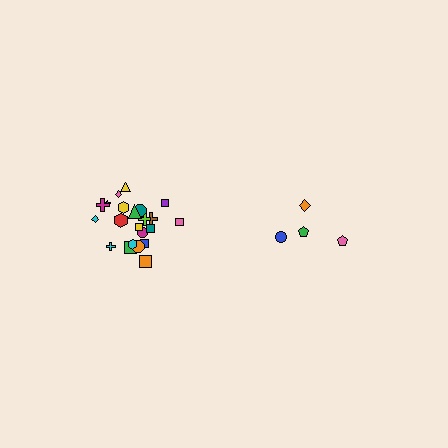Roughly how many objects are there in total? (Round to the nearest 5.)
Roughly 25 objects in total.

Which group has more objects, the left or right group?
The left group.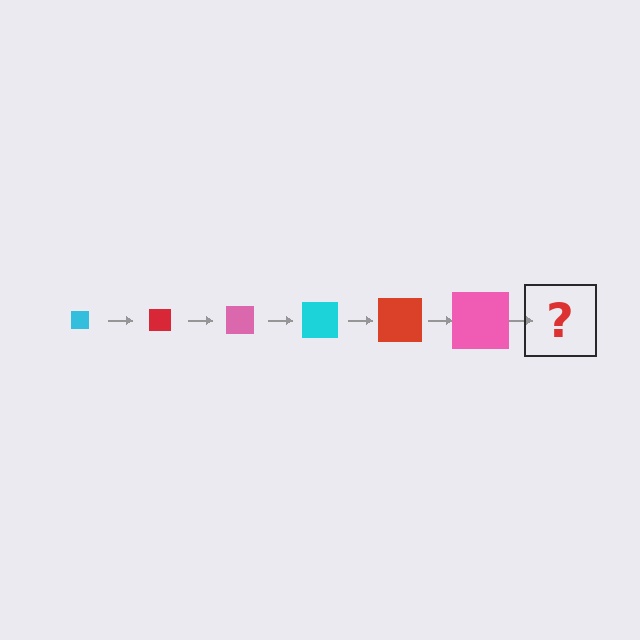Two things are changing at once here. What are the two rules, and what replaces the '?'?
The two rules are that the square grows larger each step and the color cycles through cyan, red, and pink. The '?' should be a cyan square, larger than the previous one.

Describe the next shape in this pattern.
It should be a cyan square, larger than the previous one.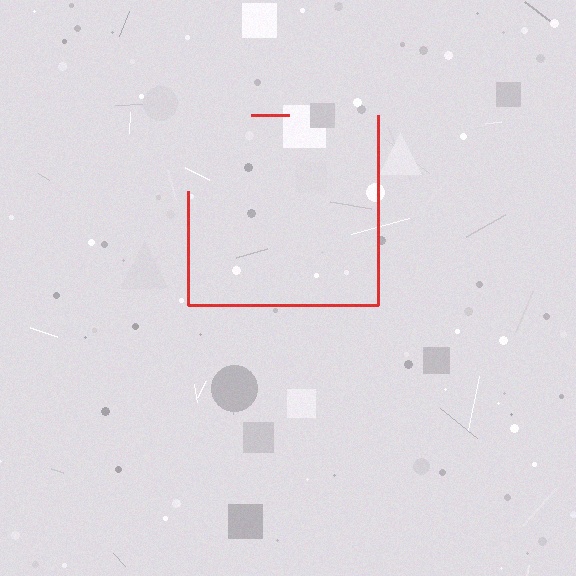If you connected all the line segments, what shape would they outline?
They would outline a square.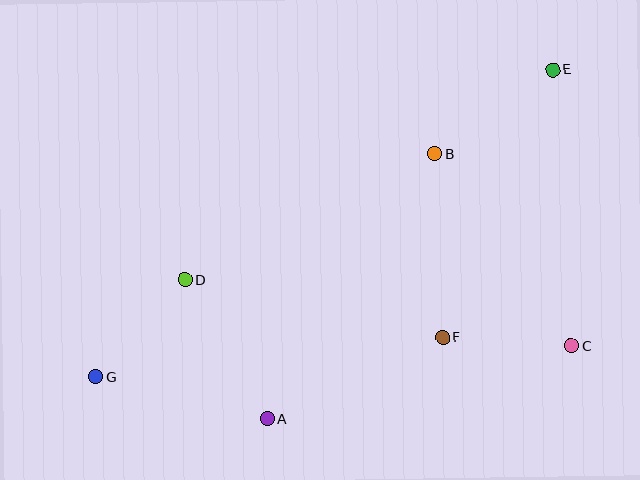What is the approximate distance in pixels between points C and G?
The distance between C and G is approximately 476 pixels.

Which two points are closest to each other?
Points C and F are closest to each other.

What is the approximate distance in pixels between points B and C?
The distance between B and C is approximately 236 pixels.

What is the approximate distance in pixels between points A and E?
The distance between A and E is approximately 451 pixels.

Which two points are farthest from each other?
Points E and G are farthest from each other.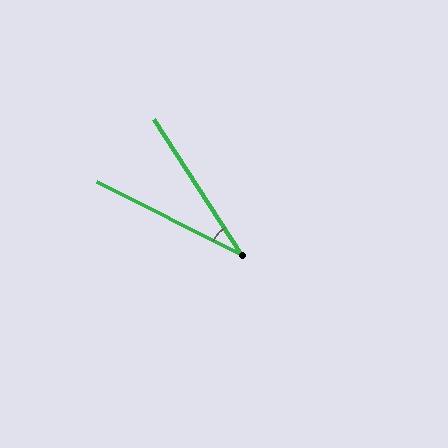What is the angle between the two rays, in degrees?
Approximately 31 degrees.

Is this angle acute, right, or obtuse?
It is acute.